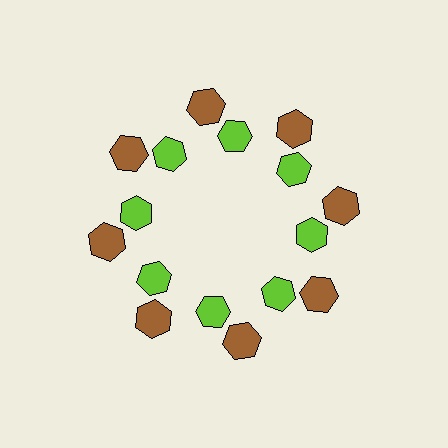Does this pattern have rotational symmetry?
Yes, this pattern has 8-fold rotational symmetry. It looks the same after rotating 45 degrees around the center.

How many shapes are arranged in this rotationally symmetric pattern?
There are 16 shapes, arranged in 8 groups of 2.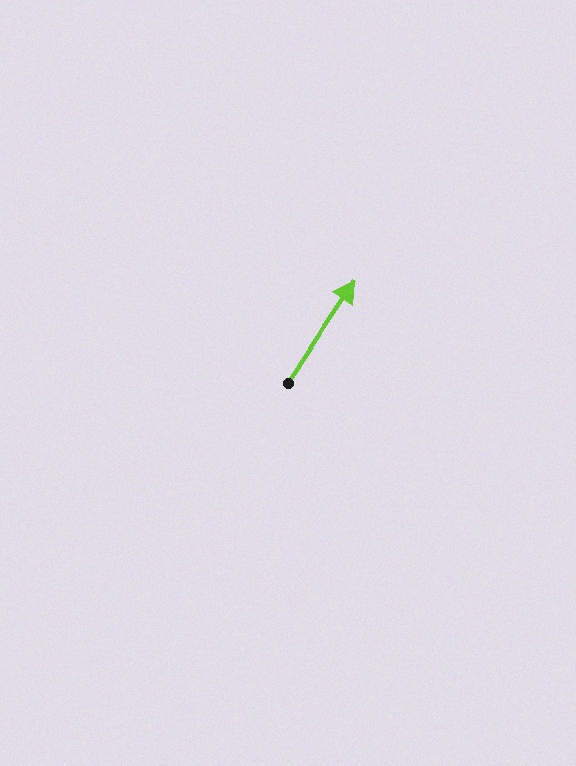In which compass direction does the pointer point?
Northeast.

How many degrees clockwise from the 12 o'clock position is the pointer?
Approximately 33 degrees.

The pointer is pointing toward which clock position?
Roughly 1 o'clock.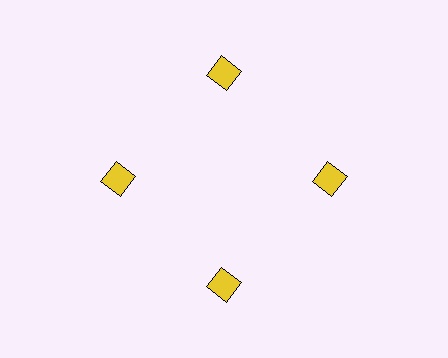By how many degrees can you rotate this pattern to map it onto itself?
The pattern maps onto itself every 90 degrees of rotation.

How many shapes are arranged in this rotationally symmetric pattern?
There are 4 shapes, arranged in 4 groups of 1.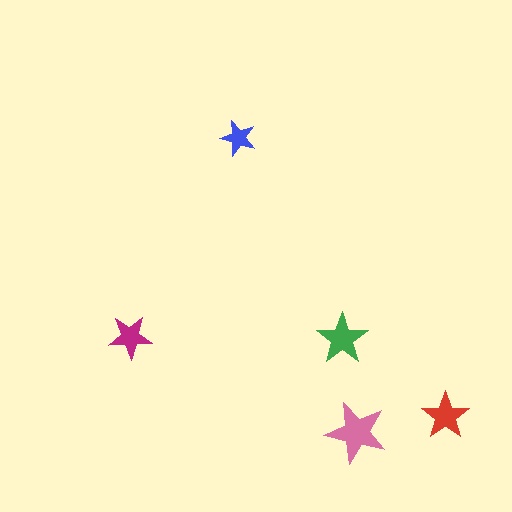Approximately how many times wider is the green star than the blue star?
About 1.5 times wider.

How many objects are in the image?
There are 5 objects in the image.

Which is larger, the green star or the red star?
The green one.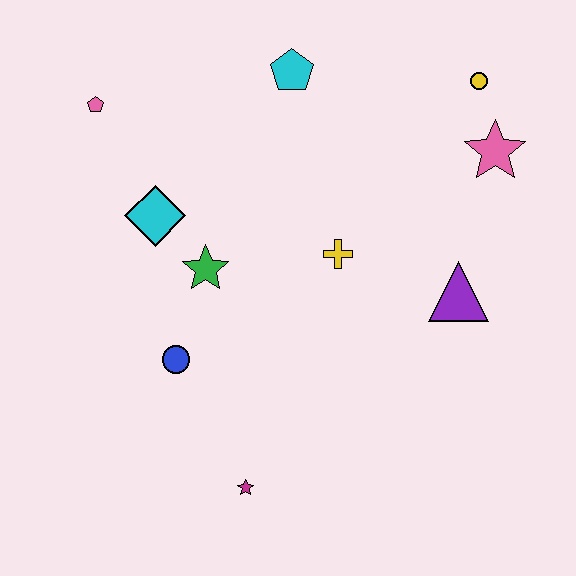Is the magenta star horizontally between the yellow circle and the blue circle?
Yes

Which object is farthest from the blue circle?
The yellow circle is farthest from the blue circle.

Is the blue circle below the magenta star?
No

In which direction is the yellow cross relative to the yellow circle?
The yellow cross is below the yellow circle.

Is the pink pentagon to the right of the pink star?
No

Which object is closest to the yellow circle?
The pink star is closest to the yellow circle.